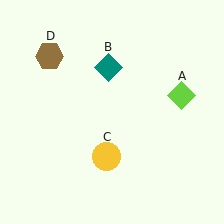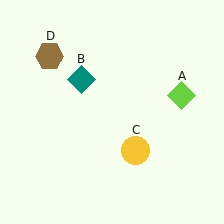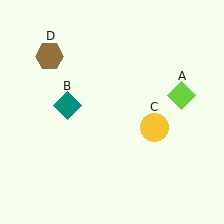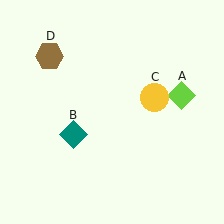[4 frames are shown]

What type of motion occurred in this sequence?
The teal diamond (object B), yellow circle (object C) rotated counterclockwise around the center of the scene.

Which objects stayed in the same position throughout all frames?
Lime diamond (object A) and brown hexagon (object D) remained stationary.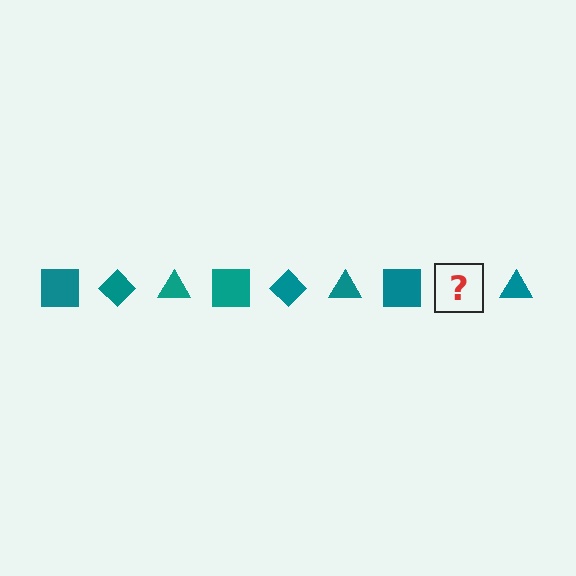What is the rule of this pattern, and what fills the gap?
The rule is that the pattern cycles through square, diamond, triangle shapes in teal. The gap should be filled with a teal diamond.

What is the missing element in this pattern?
The missing element is a teal diamond.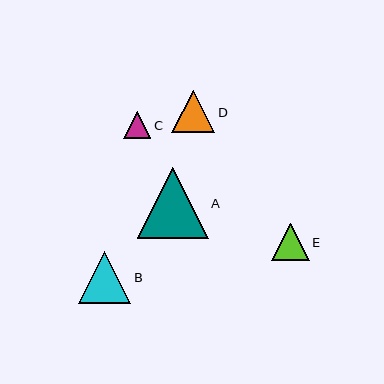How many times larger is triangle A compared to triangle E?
Triangle A is approximately 1.9 times the size of triangle E.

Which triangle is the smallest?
Triangle C is the smallest with a size of approximately 27 pixels.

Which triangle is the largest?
Triangle A is the largest with a size of approximately 71 pixels.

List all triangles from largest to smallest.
From largest to smallest: A, B, D, E, C.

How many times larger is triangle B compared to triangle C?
Triangle B is approximately 1.9 times the size of triangle C.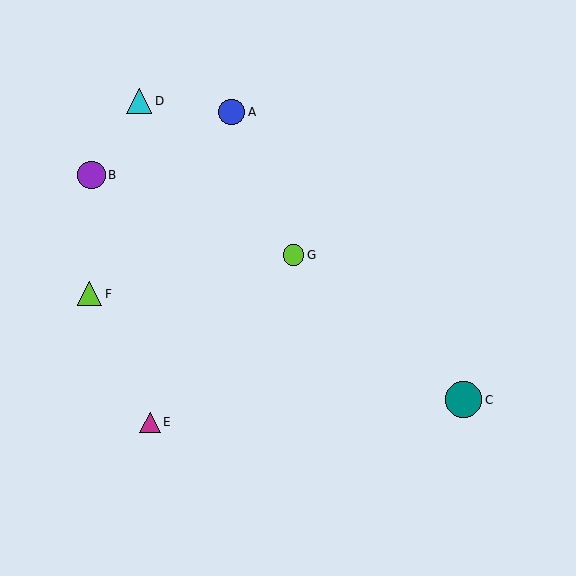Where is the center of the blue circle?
The center of the blue circle is at (232, 112).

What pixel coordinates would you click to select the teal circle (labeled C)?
Click at (464, 400) to select the teal circle C.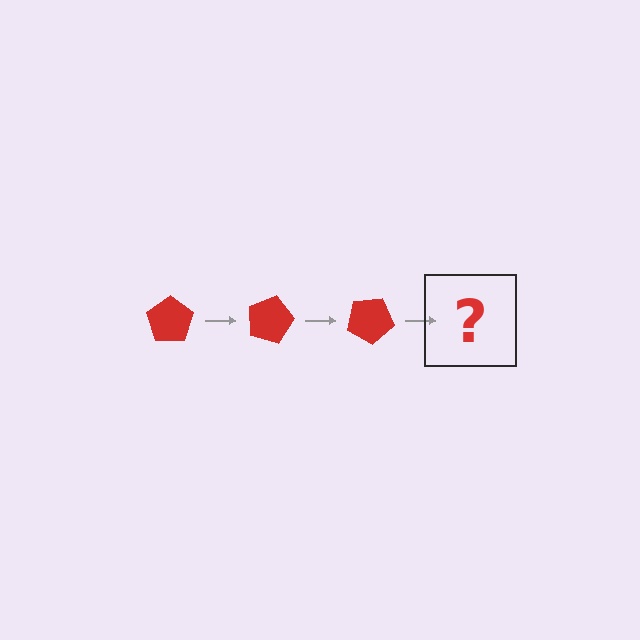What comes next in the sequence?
The next element should be a red pentagon rotated 45 degrees.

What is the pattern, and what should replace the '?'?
The pattern is that the pentagon rotates 15 degrees each step. The '?' should be a red pentagon rotated 45 degrees.